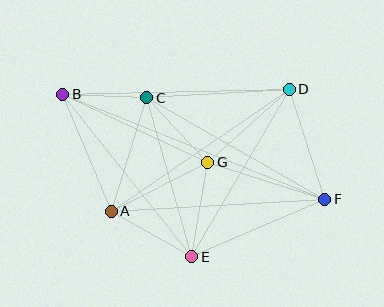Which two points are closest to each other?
Points B and C are closest to each other.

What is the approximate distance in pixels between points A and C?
The distance between A and C is approximately 119 pixels.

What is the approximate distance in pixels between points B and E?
The distance between B and E is approximately 208 pixels.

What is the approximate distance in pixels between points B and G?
The distance between B and G is approximately 160 pixels.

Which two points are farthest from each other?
Points B and F are farthest from each other.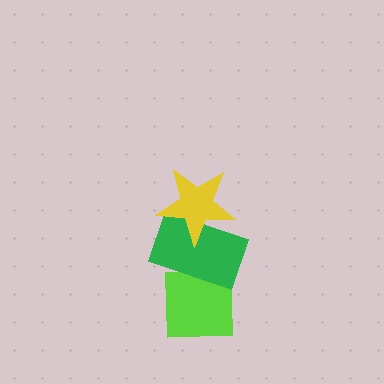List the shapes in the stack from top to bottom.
From top to bottom: the yellow star, the green rectangle, the lime square.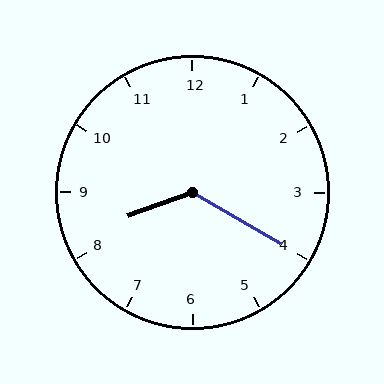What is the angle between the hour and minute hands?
Approximately 130 degrees.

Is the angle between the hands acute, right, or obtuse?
It is obtuse.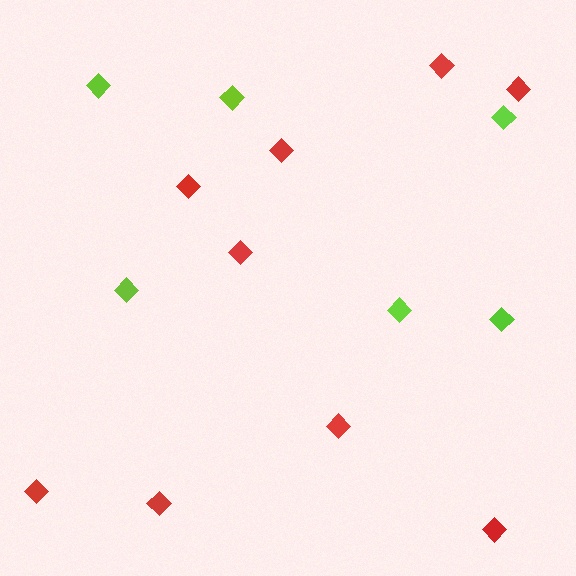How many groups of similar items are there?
There are 2 groups: one group of red diamonds (9) and one group of lime diamonds (6).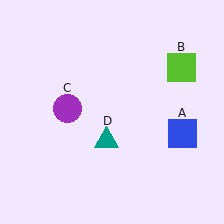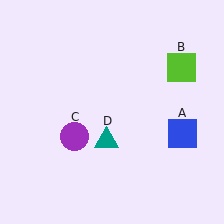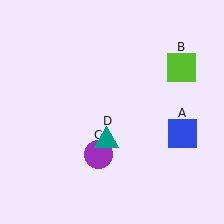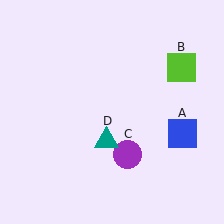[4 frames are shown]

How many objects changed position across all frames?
1 object changed position: purple circle (object C).